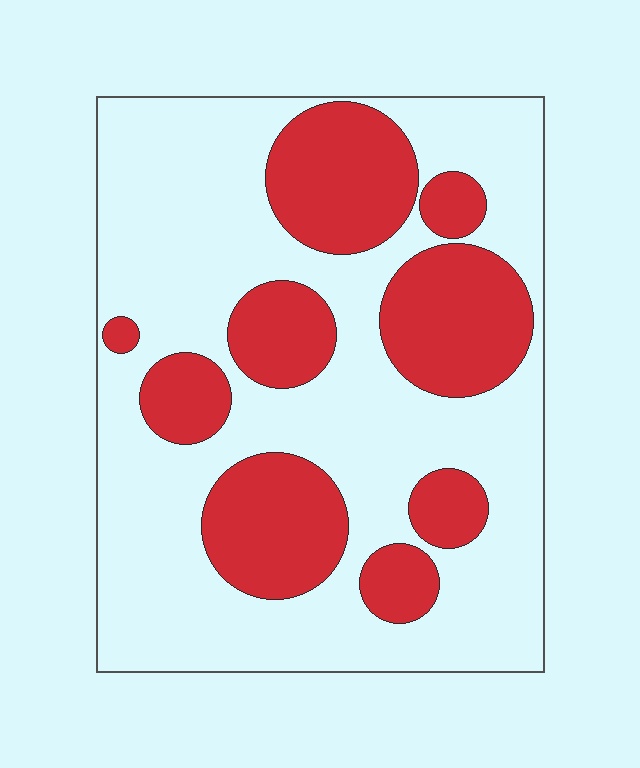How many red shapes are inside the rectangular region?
9.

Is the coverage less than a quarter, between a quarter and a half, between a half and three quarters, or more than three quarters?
Between a quarter and a half.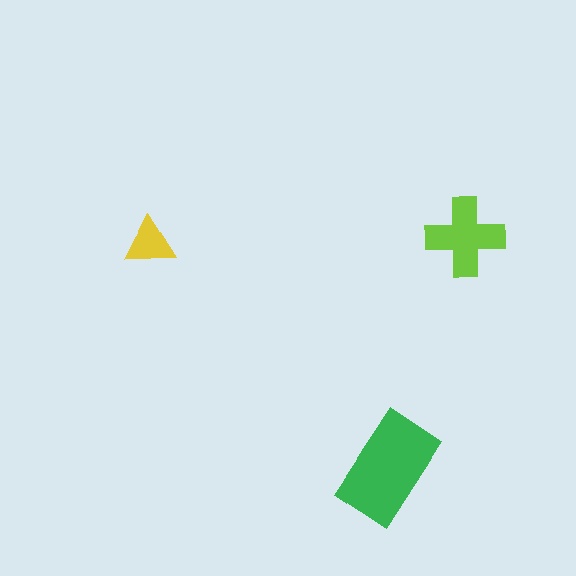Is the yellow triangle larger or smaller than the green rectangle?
Smaller.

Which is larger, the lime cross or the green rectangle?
The green rectangle.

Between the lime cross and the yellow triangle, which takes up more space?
The lime cross.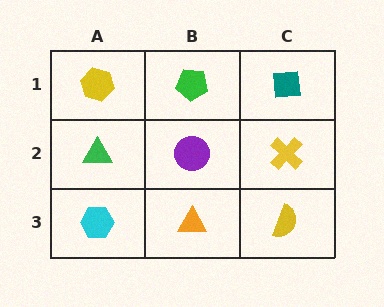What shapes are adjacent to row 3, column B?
A purple circle (row 2, column B), a cyan hexagon (row 3, column A), a yellow semicircle (row 3, column C).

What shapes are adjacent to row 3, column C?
A yellow cross (row 2, column C), an orange triangle (row 3, column B).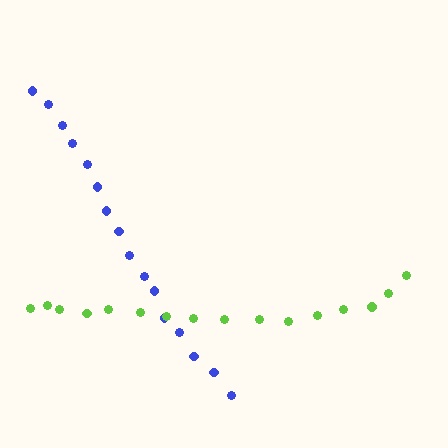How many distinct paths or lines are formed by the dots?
There are 2 distinct paths.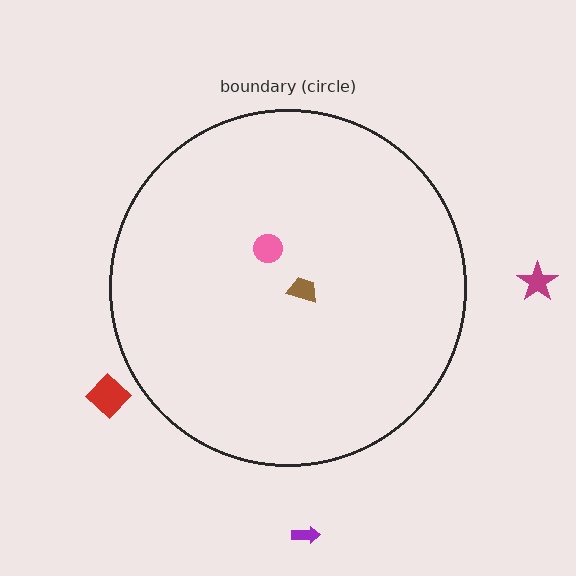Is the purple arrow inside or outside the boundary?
Outside.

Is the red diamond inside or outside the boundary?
Outside.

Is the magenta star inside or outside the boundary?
Outside.